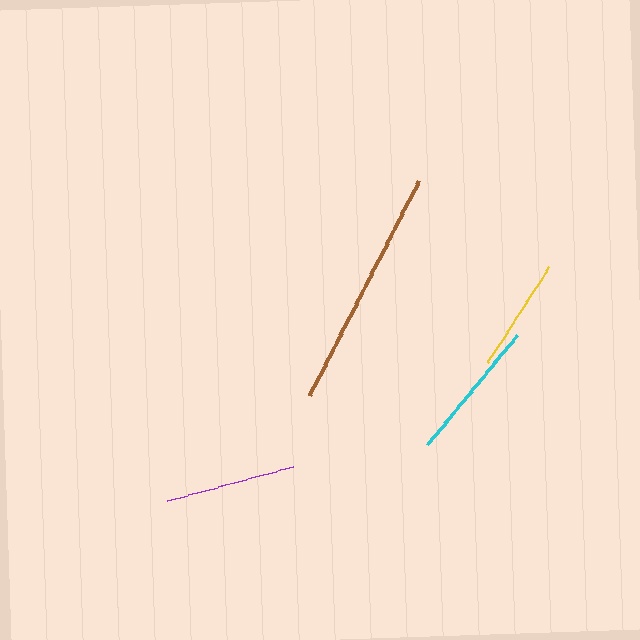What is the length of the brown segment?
The brown segment is approximately 242 pixels long.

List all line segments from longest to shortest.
From longest to shortest: brown, cyan, purple, yellow.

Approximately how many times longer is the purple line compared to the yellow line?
The purple line is approximately 1.1 times the length of the yellow line.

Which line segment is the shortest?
The yellow line is the shortest at approximately 114 pixels.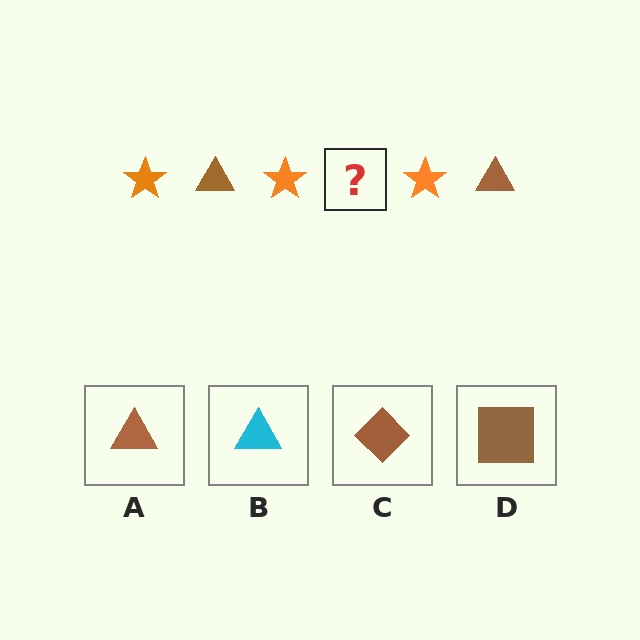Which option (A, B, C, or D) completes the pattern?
A.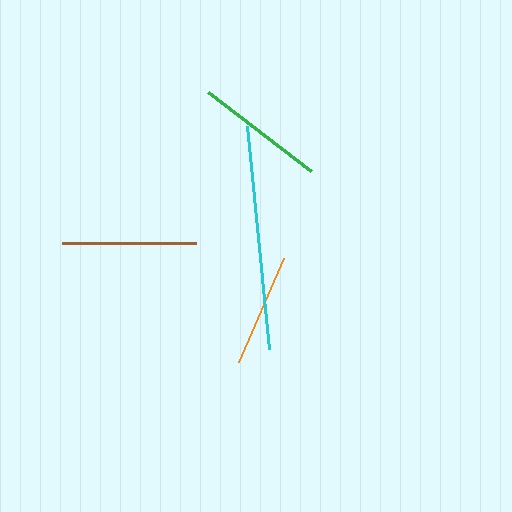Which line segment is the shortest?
The orange line is the shortest at approximately 114 pixels.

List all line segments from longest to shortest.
From longest to shortest: cyan, brown, green, orange.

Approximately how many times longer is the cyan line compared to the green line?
The cyan line is approximately 1.7 times the length of the green line.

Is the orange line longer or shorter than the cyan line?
The cyan line is longer than the orange line.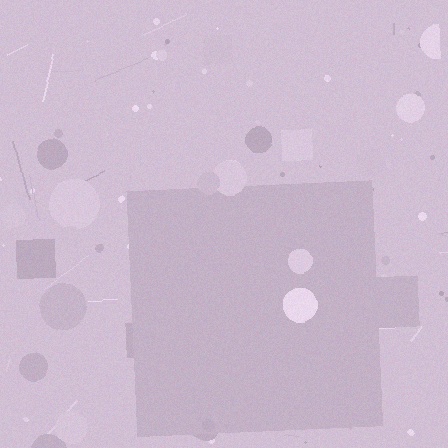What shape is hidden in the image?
A square is hidden in the image.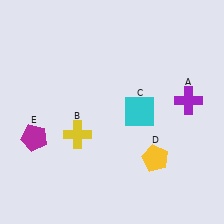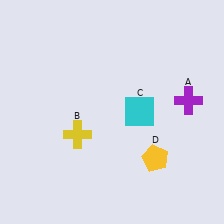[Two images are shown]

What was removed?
The magenta pentagon (E) was removed in Image 2.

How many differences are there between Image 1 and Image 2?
There is 1 difference between the two images.